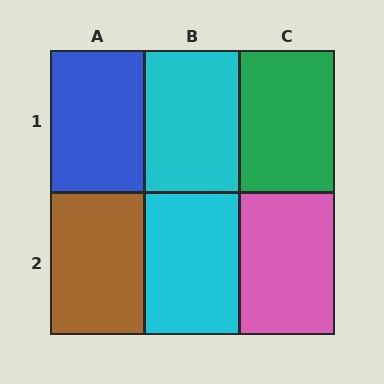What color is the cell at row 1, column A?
Blue.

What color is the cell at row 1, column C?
Green.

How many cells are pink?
1 cell is pink.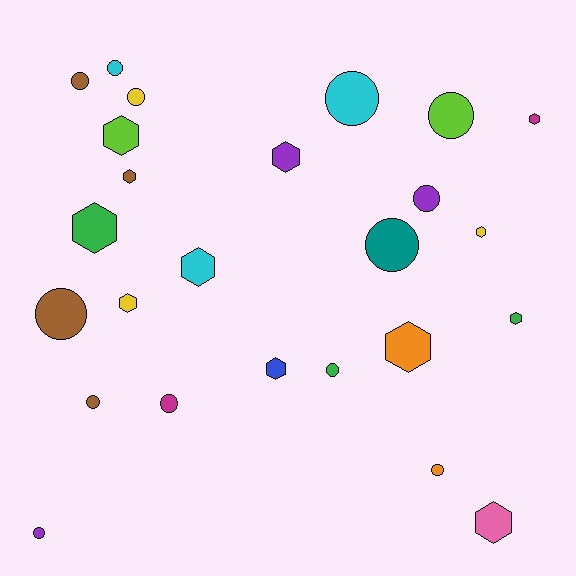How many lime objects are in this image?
There are 2 lime objects.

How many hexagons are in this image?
There are 12 hexagons.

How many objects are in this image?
There are 25 objects.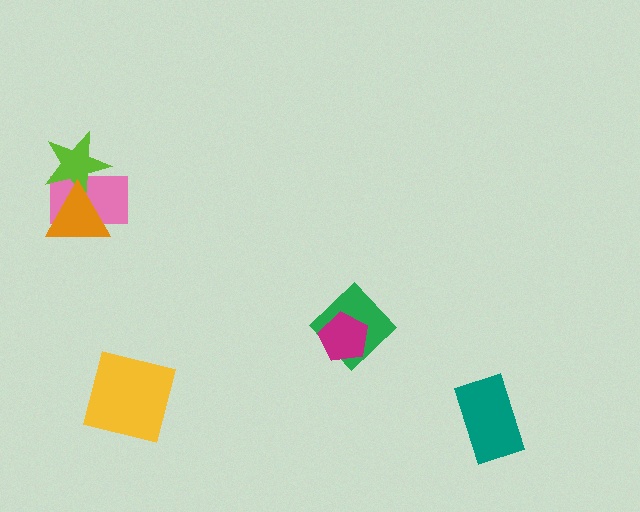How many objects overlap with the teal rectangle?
0 objects overlap with the teal rectangle.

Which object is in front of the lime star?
The orange triangle is in front of the lime star.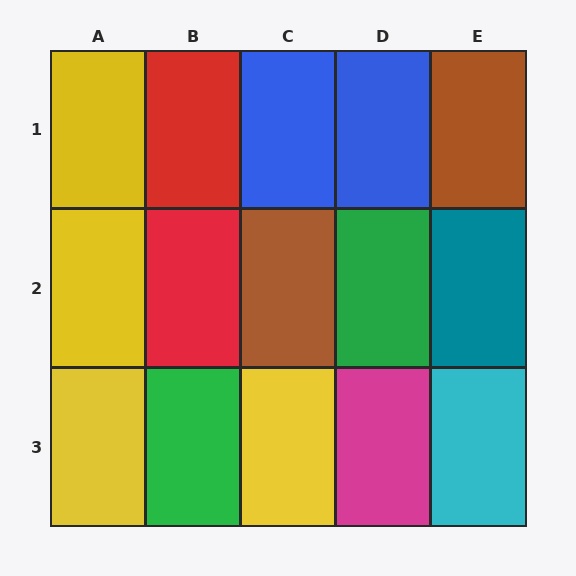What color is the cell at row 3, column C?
Yellow.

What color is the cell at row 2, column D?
Green.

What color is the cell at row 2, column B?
Red.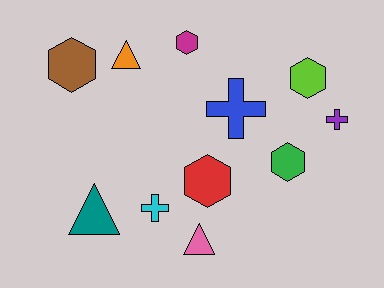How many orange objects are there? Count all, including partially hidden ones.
There is 1 orange object.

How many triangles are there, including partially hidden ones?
There are 3 triangles.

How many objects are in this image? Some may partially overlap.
There are 11 objects.